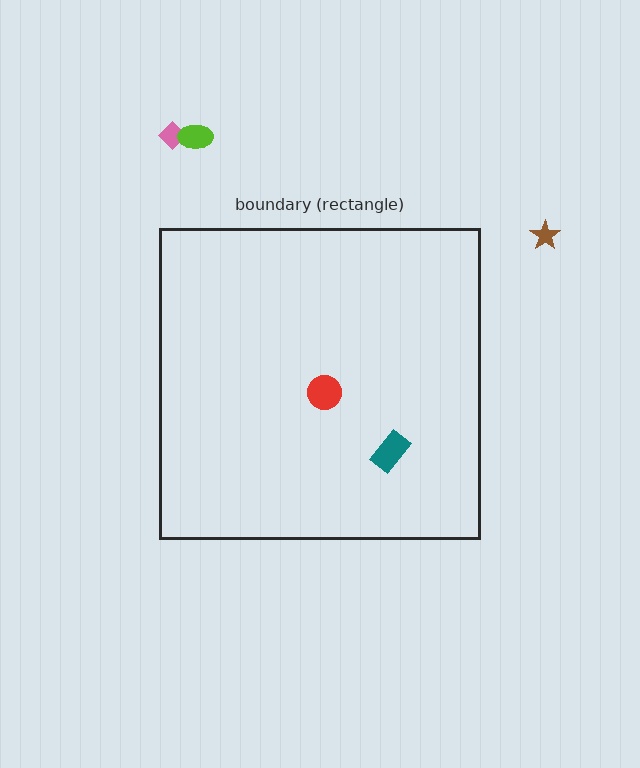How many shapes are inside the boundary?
2 inside, 3 outside.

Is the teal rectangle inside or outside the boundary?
Inside.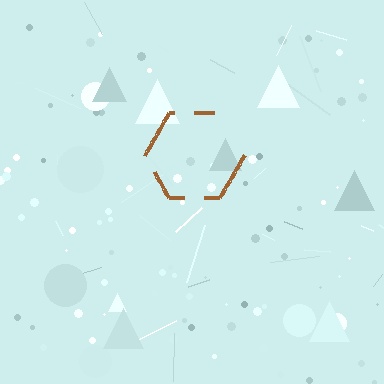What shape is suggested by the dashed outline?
The dashed outline suggests a hexagon.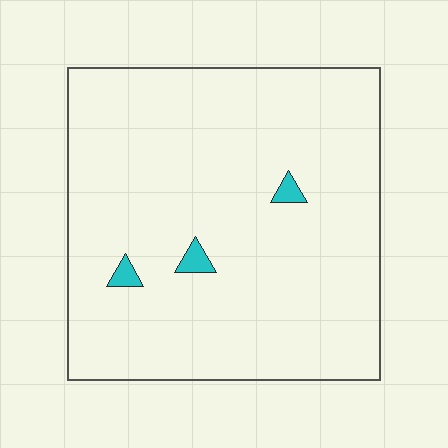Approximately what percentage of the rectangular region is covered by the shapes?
Approximately 0%.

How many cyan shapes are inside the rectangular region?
3.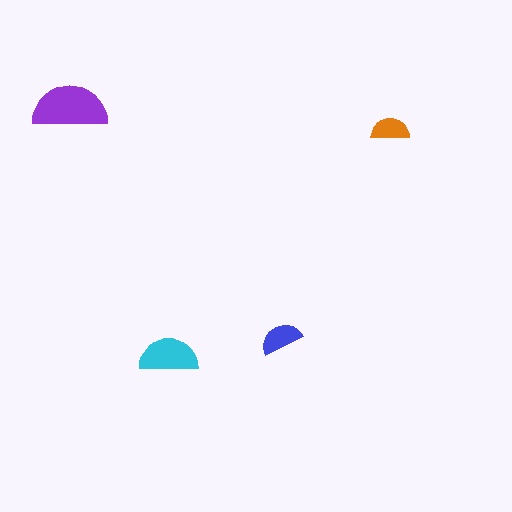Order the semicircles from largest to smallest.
the purple one, the cyan one, the blue one, the orange one.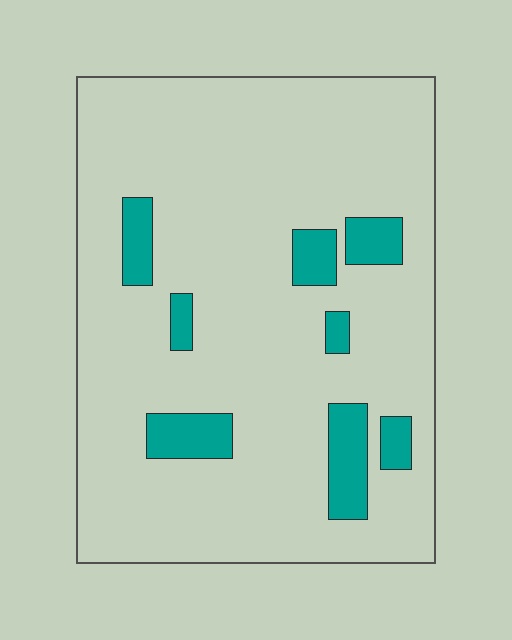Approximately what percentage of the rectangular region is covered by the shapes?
Approximately 10%.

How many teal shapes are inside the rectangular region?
8.